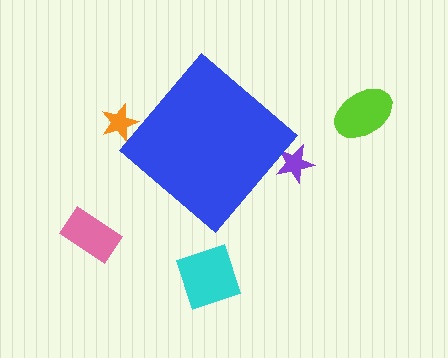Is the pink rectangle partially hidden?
No, the pink rectangle is fully visible.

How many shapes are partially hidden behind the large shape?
2 shapes are partially hidden.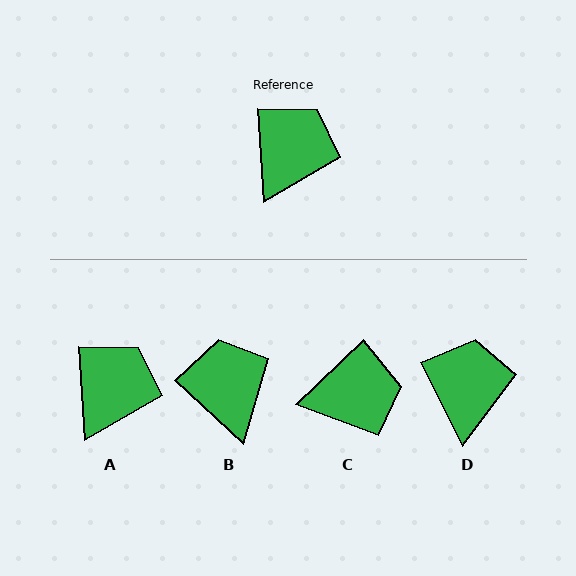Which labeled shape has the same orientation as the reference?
A.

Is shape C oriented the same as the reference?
No, it is off by about 50 degrees.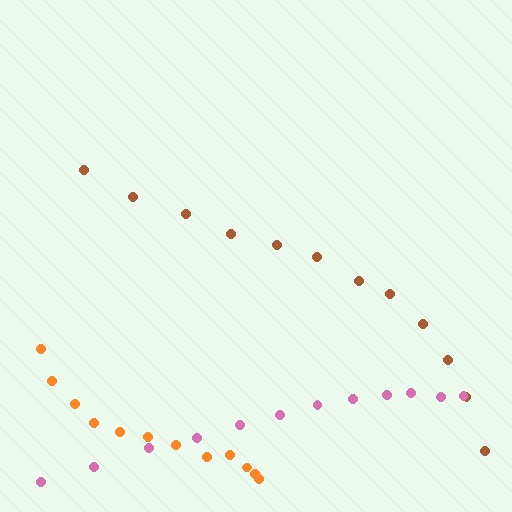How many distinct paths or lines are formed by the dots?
There are 3 distinct paths.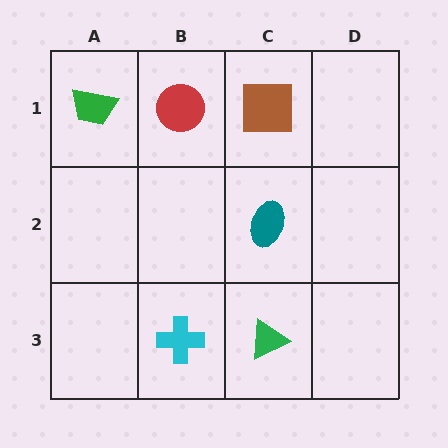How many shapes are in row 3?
2 shapes.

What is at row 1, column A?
A green trapezoid.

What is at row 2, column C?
A teal ellipse.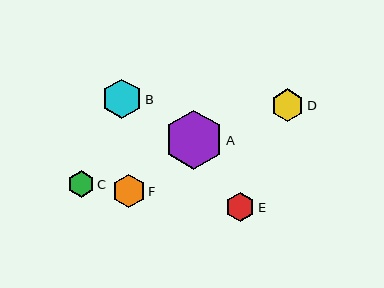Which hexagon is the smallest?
Hexagon C is the smallest with a size of approximately 27 pixels.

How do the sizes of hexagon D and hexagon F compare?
Hexagon D and hexagon F are approximately the same size.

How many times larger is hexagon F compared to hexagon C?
Hexagon F is approximately 1.2 times the size of hexagon C.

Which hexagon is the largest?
Hexagon A is the largest with a size of approximately 59 pixels.